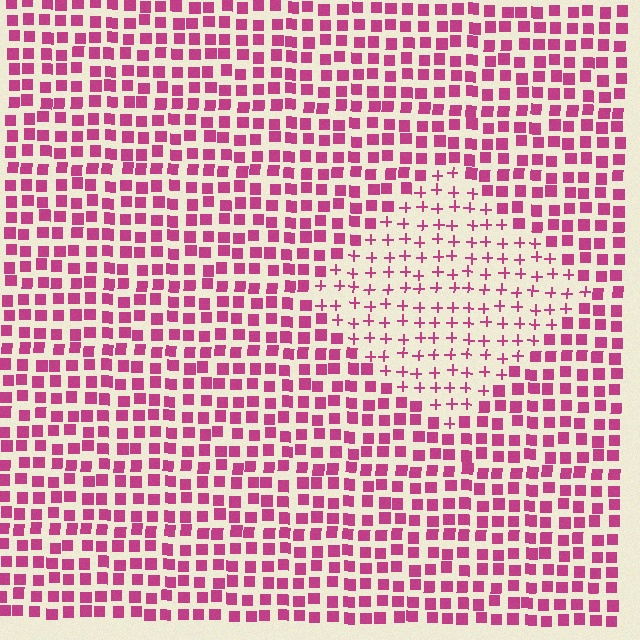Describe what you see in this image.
The image is filled with small magenta elements arranged in a uniform grid. A diamond-shaped region contains plus signs, while the surrounding area contains squares. The boundary is defined purely by the change in element shape.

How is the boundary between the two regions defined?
The boundary is defined by a change in element shape: plus signs inside vs. squares outside. All elements share the same color and spacing.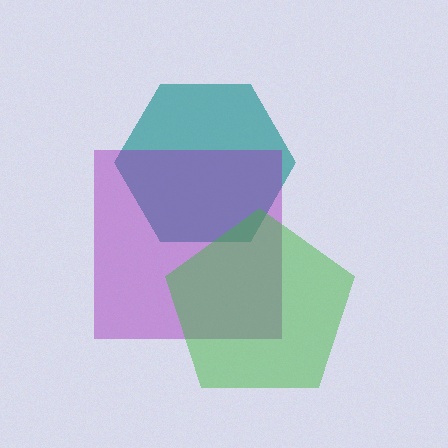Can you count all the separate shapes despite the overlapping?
Yes, there are 3 separate shapes.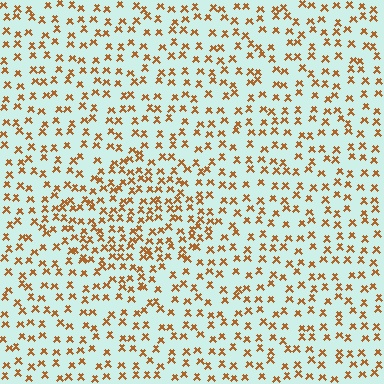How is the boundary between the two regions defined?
The boundary is defined by a change in element density (approximately 1.7x ratio). All elements are the same color, size, and shape.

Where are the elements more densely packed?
The elements are more densely packed inside the diamond boundary.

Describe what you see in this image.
The image contains small brown elements arranged at two different densities. A diamond-shaped region is visible where the elements are more densely packed than the surrounding area.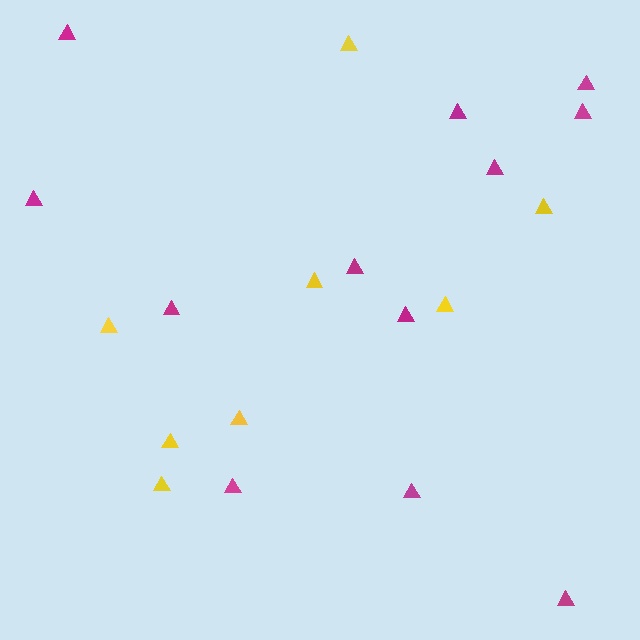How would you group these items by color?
There are 2 groups: one group of yellow triangles (8) and one group of magenta triangles (12).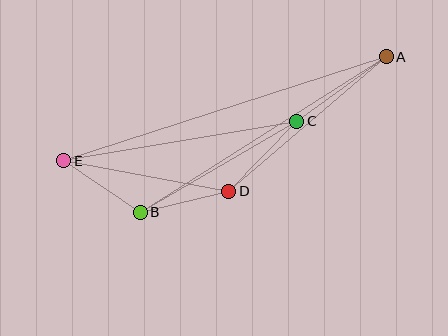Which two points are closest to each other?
Points B and D are closest to each other.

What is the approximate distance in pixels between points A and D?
The distance between A and D is approximately 207 pixels.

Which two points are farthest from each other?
Points A and E are farthest from each other.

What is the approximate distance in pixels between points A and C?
The distance between A and C is approximately 111 pixels.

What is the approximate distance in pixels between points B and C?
The distance between B and C is approximately 181 pixels.